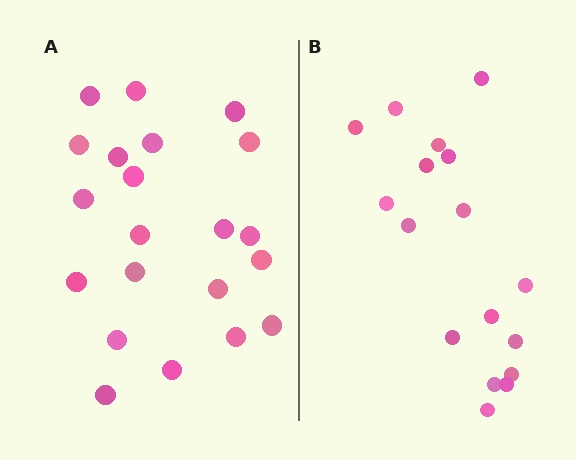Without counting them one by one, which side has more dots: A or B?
Region A (the left region) has more dots.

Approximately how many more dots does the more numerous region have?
Region A has about 4 more dots than region B.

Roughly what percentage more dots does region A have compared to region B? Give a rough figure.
About 25% more.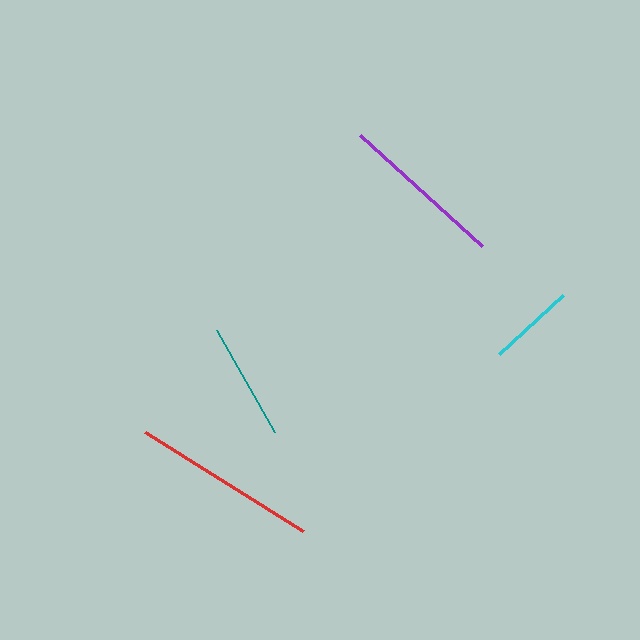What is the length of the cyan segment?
The cyan segment is approximately 87 pixels long.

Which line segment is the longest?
The red line is the longest at approximately 187 pixels.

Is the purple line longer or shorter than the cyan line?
The purple line is longer than the cyan line.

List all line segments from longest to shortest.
From longest to shortest: red, purple, teal, cyan.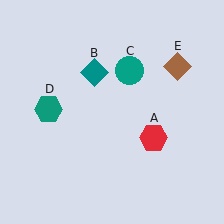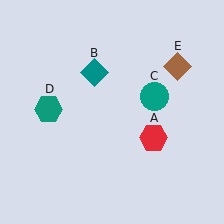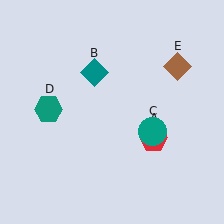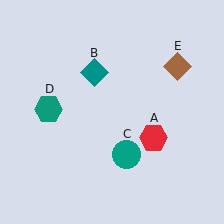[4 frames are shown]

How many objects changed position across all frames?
1 object changed position: teal circle (object C).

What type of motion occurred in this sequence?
The teal circle (object C) rotated clockwise around the center of the scene.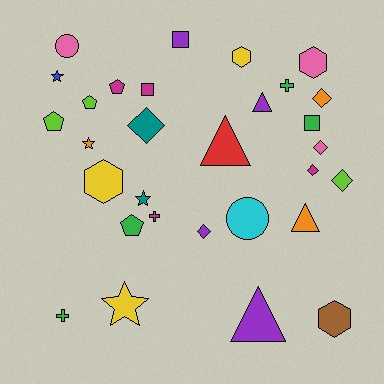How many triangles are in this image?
There are 4 triangles.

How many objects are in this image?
There are 30 objects.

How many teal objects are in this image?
There are 2 teal objects.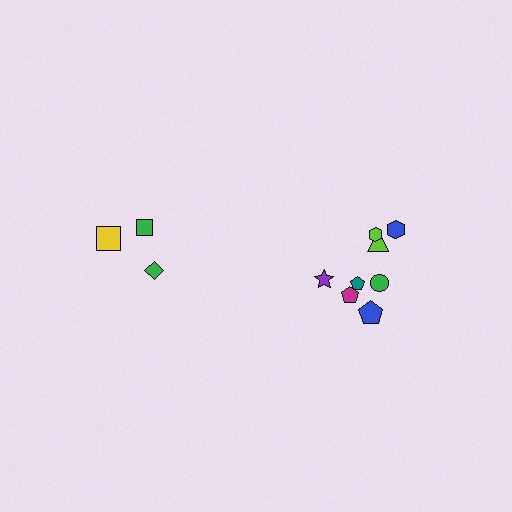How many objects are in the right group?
There are 8 objects.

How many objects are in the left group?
There are 3 objects.